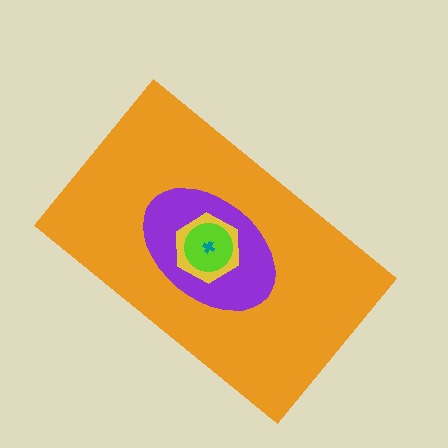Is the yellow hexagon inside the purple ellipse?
Yes.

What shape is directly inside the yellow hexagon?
The lime circle.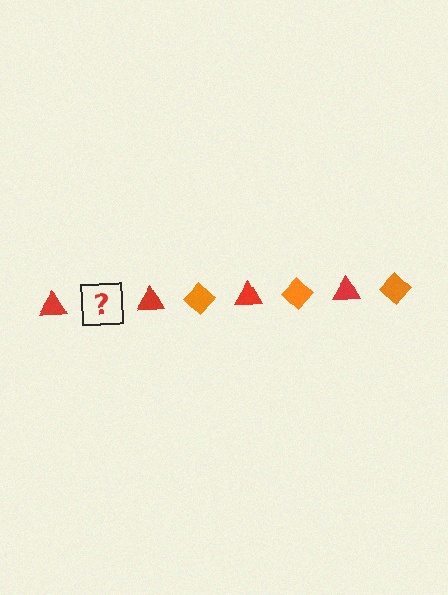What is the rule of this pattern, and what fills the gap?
The rule is that the pattern alternates between red triangle and orange diamond. The gap should be filled with an orange diamond.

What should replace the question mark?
The question mark should be replaced with an orange diamond.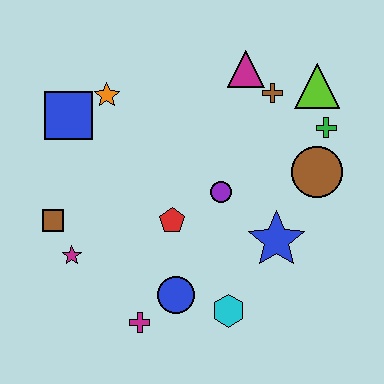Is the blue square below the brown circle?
No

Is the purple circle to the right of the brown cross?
No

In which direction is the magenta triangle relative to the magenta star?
The magenta triangle is above the magenta star.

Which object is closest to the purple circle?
The red pentagon is closest to the purple circle.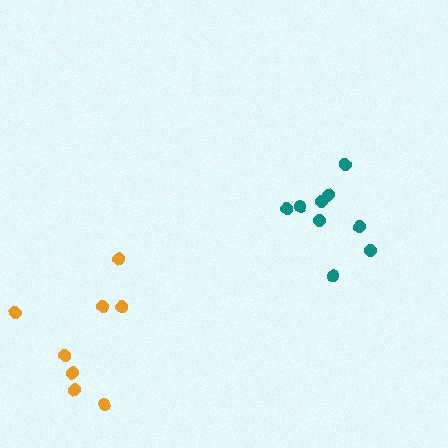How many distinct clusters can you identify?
There are 2 distinct clusters.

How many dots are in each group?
Group 1: 9 dots, Group 2: 8 dots (17 total).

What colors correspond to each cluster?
The clusters are colored: teal, orange.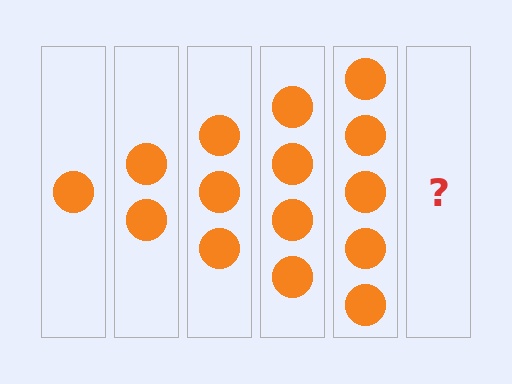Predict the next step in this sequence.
The next step is 6 circles.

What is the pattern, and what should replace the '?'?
The pattern is that each step adds one more circle. The '?' should be 6 circles.